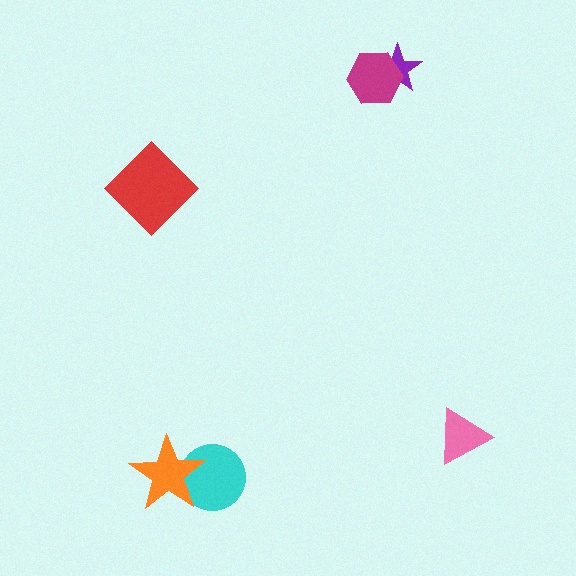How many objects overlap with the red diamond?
0 objects overlap with the red diamond.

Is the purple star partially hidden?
Yes, it is partially covered by another shape.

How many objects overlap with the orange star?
1 object overlaps with the orange star.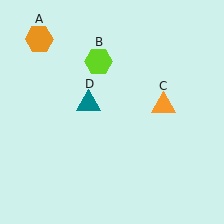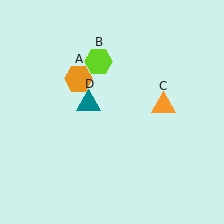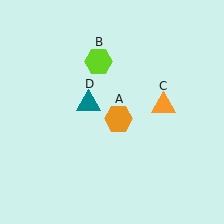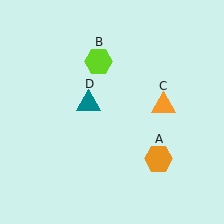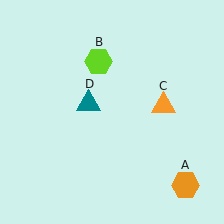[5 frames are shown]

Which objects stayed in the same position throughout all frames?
Lime hexagon (object B) and orange triangle (object C) and teal triangle (object D) remained stationary.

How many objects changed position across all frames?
1 object changed position: orange hexagon (object A).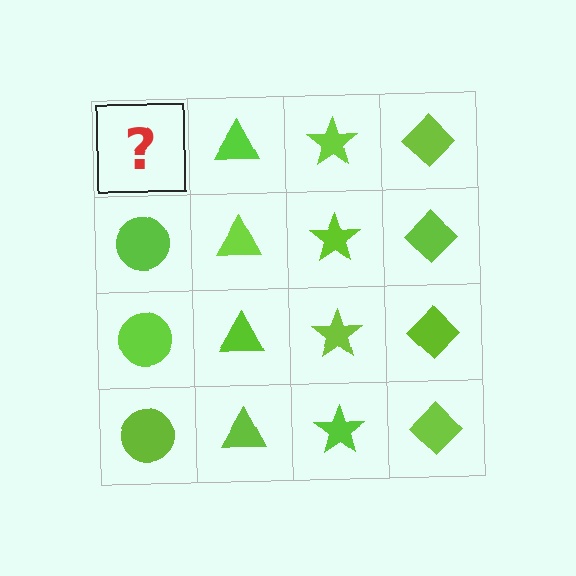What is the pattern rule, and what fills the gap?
The rule is that each column has a consistent shape. The gap should be filled with a lime circle.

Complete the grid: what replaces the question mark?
The question mark should be replaced with a lime circle.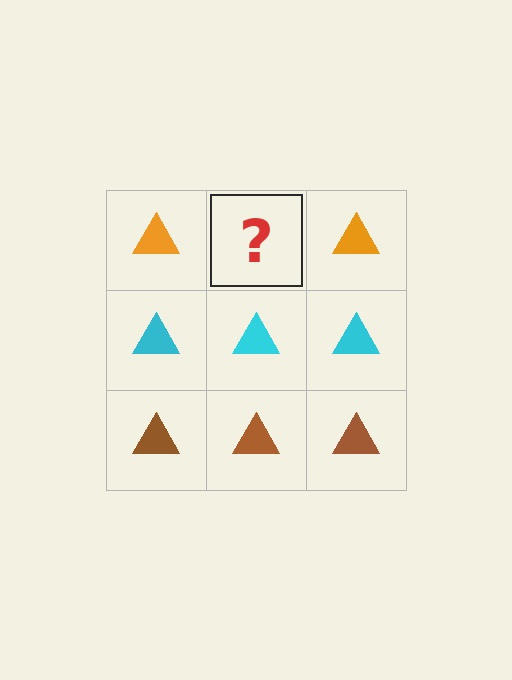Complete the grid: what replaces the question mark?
The question mark should be replaced with an orange triangle.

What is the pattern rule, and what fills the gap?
The rule is that each row has a consistent color. The gap should be filled with an orange triangle.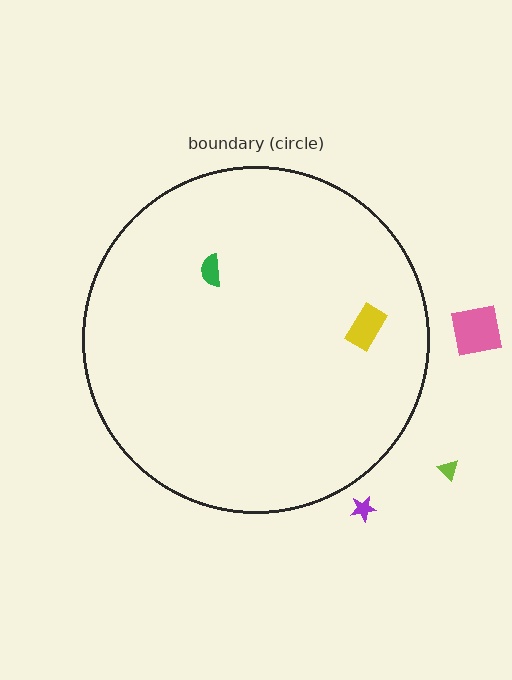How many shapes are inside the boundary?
2 inside, 3 outside.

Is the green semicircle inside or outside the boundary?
Inside.